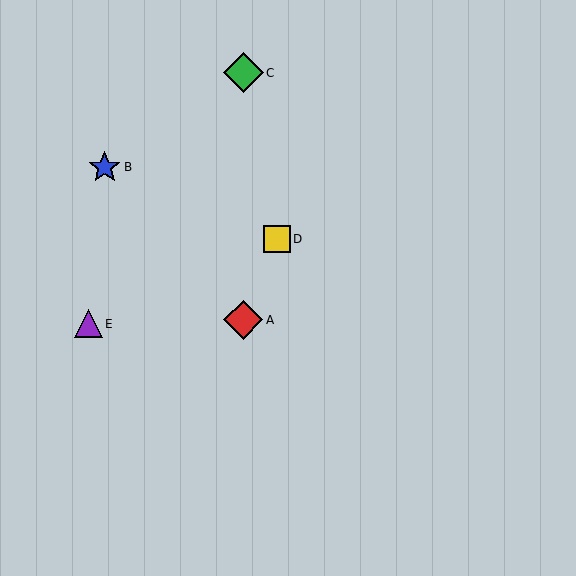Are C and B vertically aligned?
No, C is at x≈243 and B is at x≈105.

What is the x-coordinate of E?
Object E is at x≈89.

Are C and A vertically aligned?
Yes, both are at x≈243.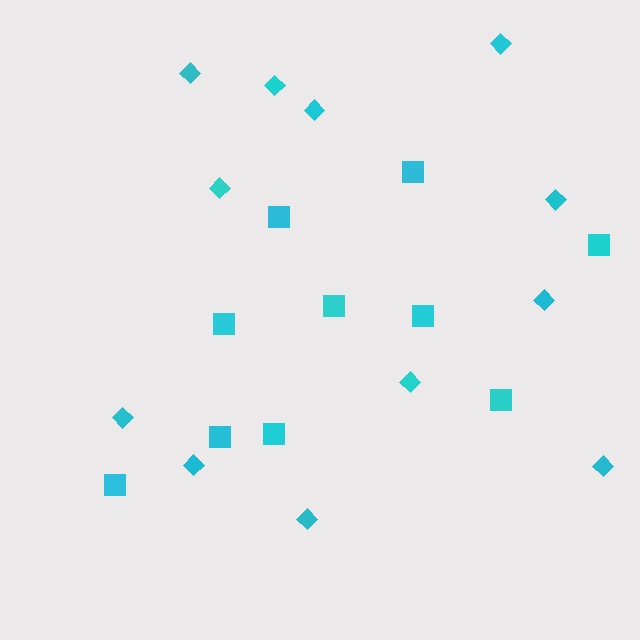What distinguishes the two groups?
There are 2 groups: one group of squares (10) and one group of diamonds (12).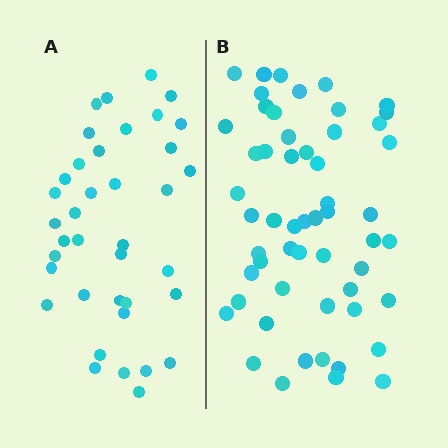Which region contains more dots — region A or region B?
Region B (the right region) has more dots.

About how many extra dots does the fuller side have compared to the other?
Region B has approximately 15 more dots than region A.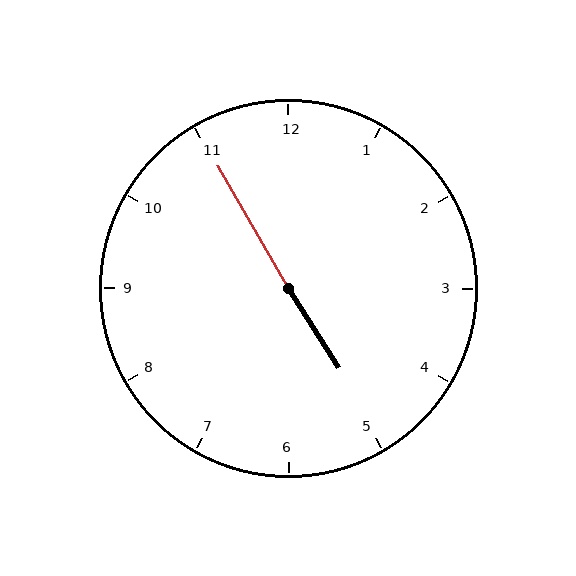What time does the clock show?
4:55.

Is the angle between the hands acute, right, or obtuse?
It is obtuse.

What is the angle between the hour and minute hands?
Approximately 178 degrees.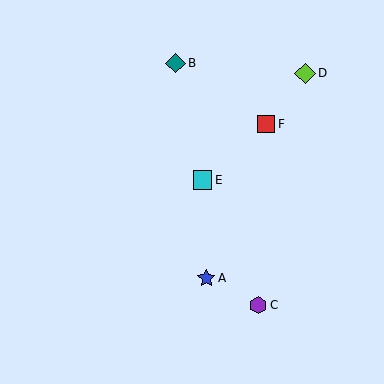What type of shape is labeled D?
Shape D is a lime diamond.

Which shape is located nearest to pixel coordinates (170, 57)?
The teal diamond (labeled B) at (175, 63) is nearest to that location.